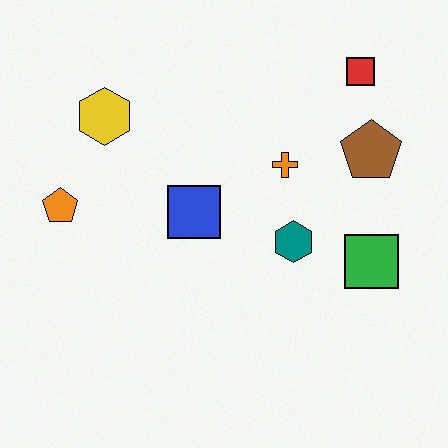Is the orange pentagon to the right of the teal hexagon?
No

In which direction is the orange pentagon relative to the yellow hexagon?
The orange pentagon is below the yellow hexagon.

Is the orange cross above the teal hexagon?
Yes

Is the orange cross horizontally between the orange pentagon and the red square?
Yes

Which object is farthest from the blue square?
The red square is farthest from the blue square.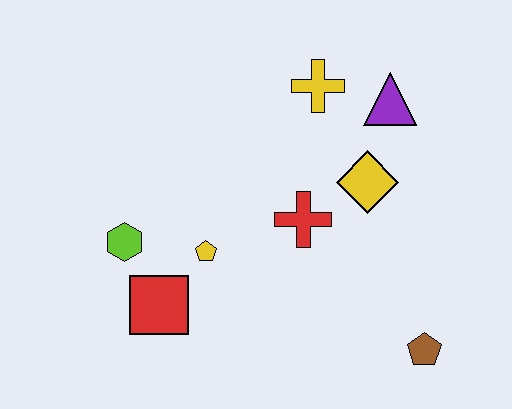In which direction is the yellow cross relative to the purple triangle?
The yellow cross is to the left of the purple triangle.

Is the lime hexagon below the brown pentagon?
No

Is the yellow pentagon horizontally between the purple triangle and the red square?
Yes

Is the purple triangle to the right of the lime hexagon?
Yes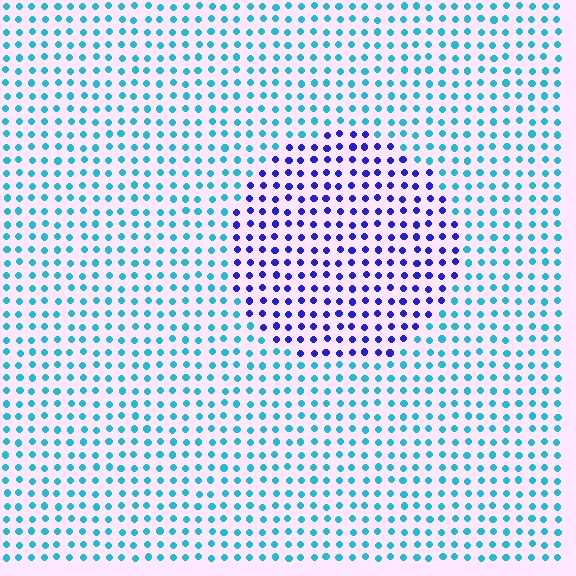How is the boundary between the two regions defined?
The boundary is defined purely by a slight shift in hue (about 55 degrees). Spacing, size, and orientation are identical on both sides.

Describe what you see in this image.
The image is filled with small cyan elements in a uniform arrangement. A circle-shaped region is visible where the elements are tinted to a slightly different hue, forming a subtle color boundary.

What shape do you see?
I see a circle.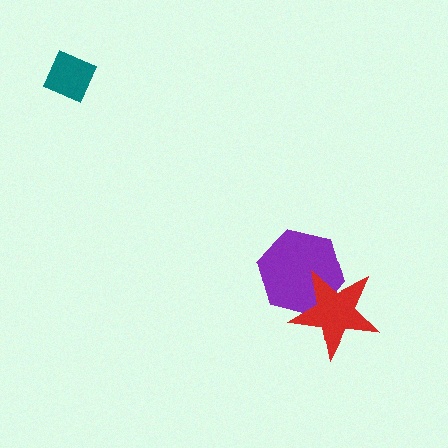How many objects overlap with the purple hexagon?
1 object overlaps with the purple hexagon.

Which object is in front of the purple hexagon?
The red star is in front of the purple hexagon.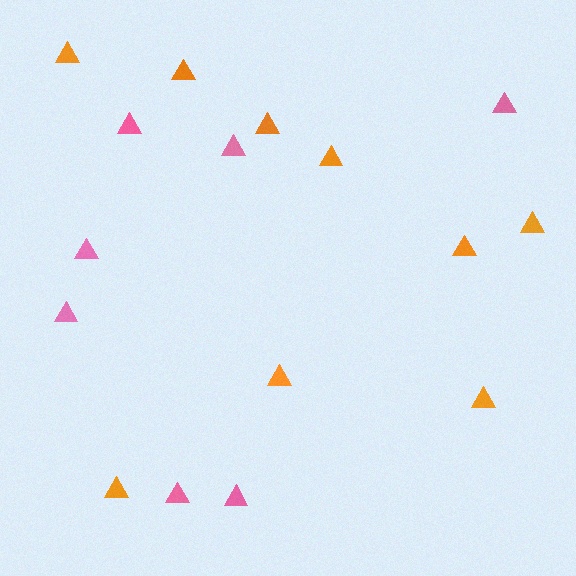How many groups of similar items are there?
There are 2 groups: one group of orange triangles (9) and one group of pink triangles (7).